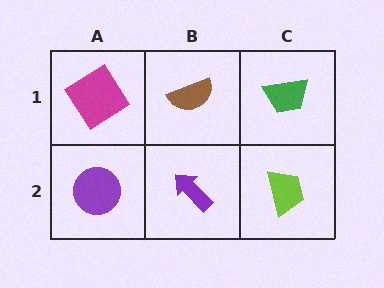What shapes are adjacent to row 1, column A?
A purple circle (row 2, column A), a brown semicircle (row 1, column B).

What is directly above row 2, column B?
A brown semicircle.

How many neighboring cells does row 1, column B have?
3.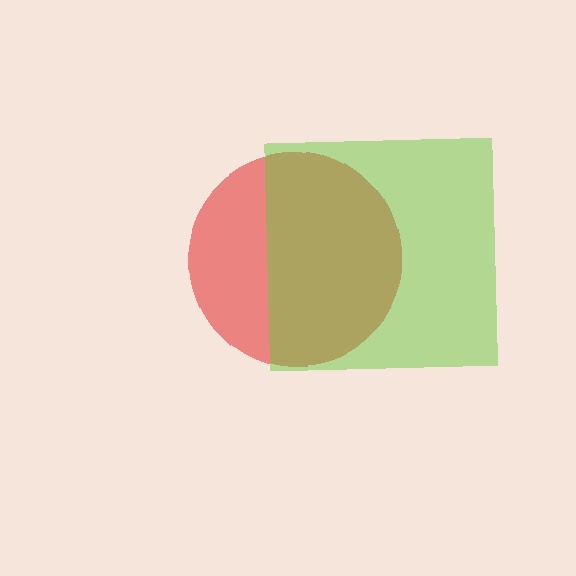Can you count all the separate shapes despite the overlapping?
Yes, there are 2 separate shapes.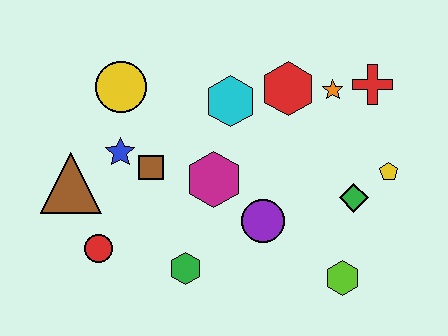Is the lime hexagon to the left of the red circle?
No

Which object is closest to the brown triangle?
The blue star is closest to the brown triangle.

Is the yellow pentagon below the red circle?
No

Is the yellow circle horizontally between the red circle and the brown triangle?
No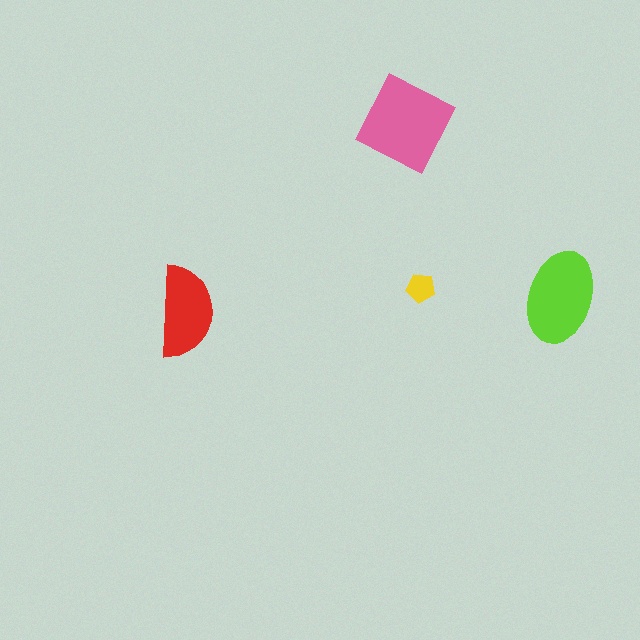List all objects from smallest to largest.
The yellow pentagon, the red semicircle, the lime ellipse, the pink diamond.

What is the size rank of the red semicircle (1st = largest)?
3rd.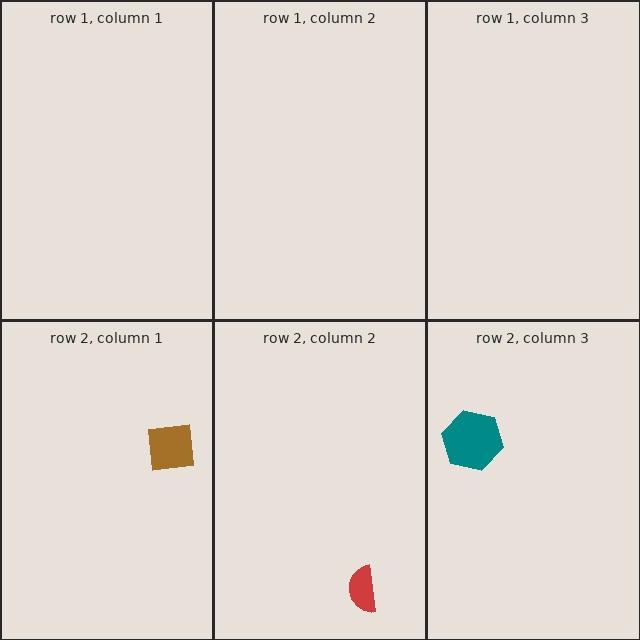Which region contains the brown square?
The row 2, column 1 region.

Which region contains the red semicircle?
The row 2, column 2 region.